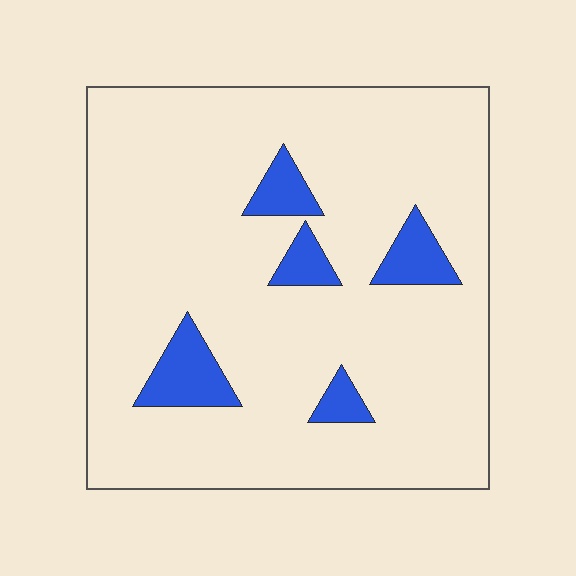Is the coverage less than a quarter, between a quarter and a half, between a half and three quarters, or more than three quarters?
Less than a quarter.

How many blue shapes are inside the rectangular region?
5.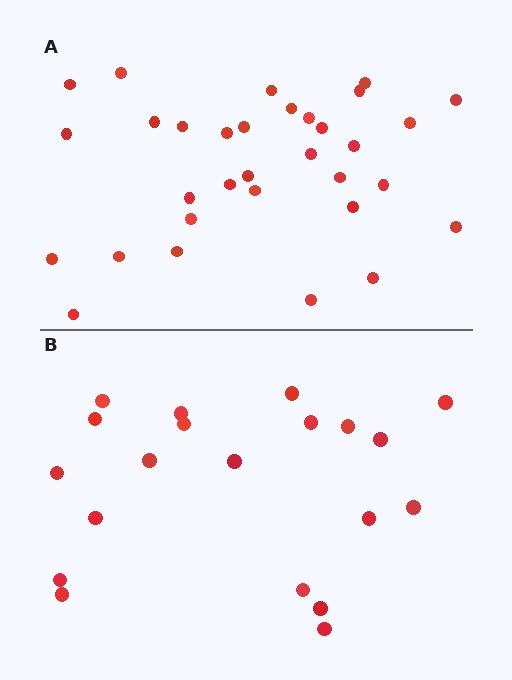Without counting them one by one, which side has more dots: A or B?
Region A (the top region) has more dots.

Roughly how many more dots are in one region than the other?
Region A has roughly 12 or so more dots than region B.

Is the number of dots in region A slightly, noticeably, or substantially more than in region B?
Region A has substantially more. The ratio is roughly 1.6 to 1.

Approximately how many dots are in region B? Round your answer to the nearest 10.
About 20 dots.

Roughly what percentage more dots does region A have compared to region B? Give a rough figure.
About 60% more.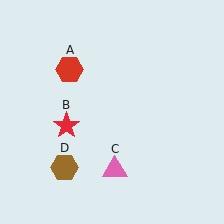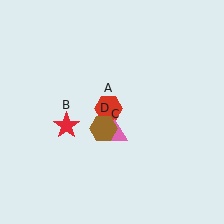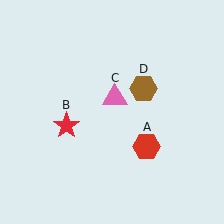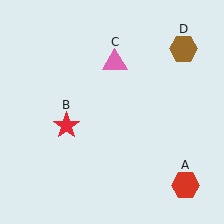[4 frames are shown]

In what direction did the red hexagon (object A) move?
The red hexagon (object A) moved down and to the right.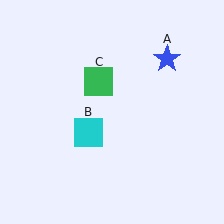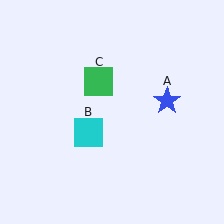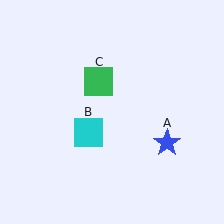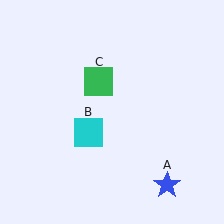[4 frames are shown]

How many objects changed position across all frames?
1 object changed position: blue star (object A).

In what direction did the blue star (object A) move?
The blue star (object A) moved down.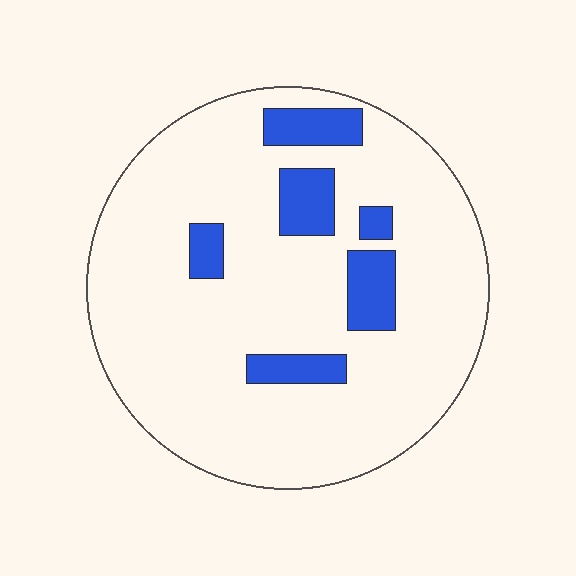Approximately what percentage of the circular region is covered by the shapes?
Approximately 15%.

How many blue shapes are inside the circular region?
6.